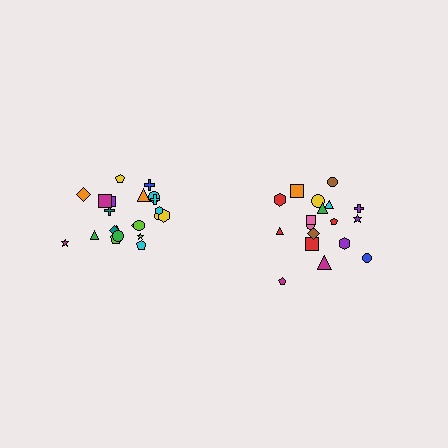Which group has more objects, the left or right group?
The left group.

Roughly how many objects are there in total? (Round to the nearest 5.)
Roughly 40 objects in total.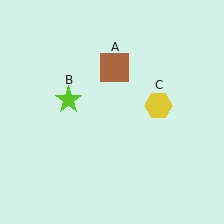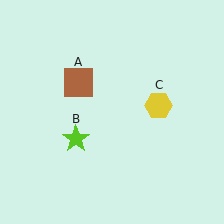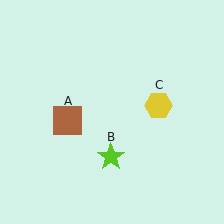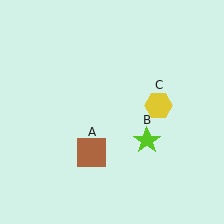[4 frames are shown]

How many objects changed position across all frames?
2 objects changed position: brown square (object A), lime star (object B).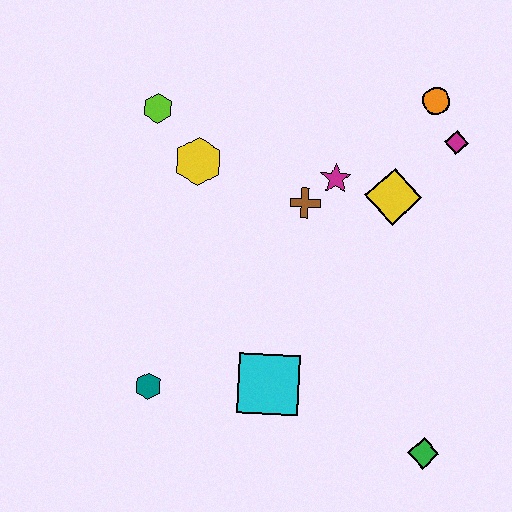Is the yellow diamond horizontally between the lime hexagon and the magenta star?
No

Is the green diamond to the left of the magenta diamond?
Yes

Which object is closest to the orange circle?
The magenta diamond is closest to the orange circle.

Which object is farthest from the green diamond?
The lime hexagon is farthest from the green diamond.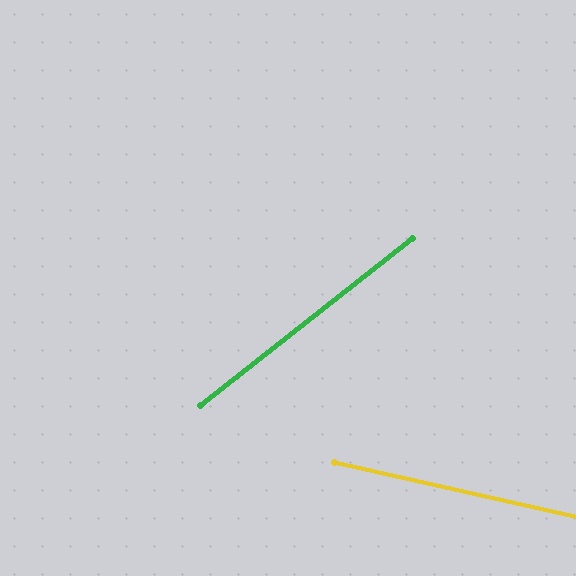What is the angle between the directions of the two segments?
Approximately 51 degrees.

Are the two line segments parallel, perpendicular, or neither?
Neither parallel nor perpendicular — they differ by about 51°.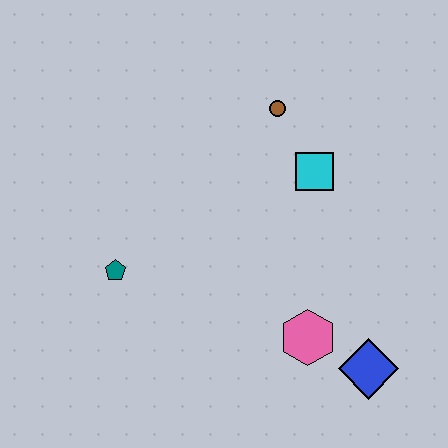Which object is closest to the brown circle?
The cyan square is closest to the brown circle.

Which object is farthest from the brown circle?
The blue diamond is farthest from the brown circle.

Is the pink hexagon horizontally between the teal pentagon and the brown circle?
No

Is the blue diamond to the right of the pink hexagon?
Yes